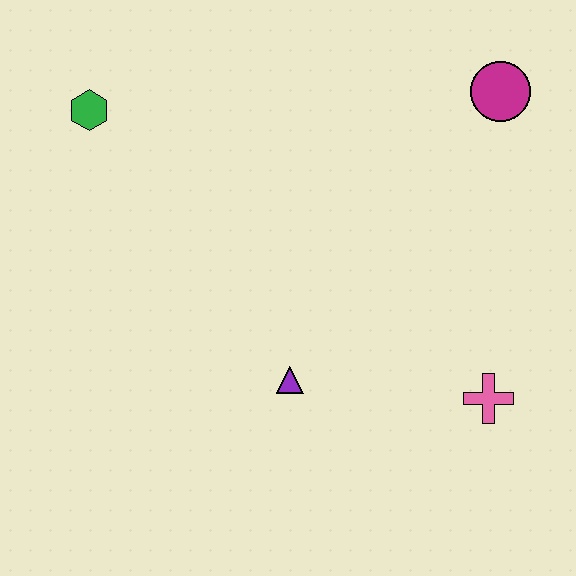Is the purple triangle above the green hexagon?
No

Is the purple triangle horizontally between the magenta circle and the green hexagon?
Yes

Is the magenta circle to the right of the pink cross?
Yes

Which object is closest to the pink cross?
The purple triangle is closest to the pink cross.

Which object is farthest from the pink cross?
The green hexagon is farthest from the pink cross.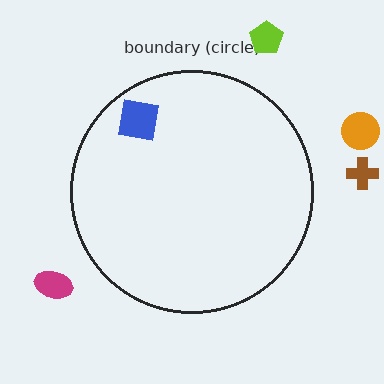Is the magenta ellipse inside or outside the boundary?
Outside.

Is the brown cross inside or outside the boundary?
Outside.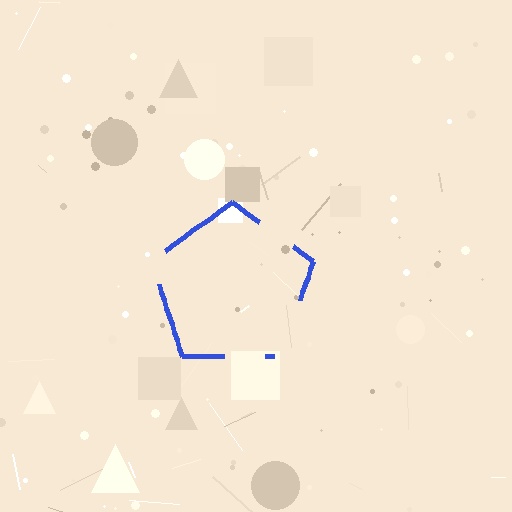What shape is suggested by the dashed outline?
The dashed outline suggests a pentagon.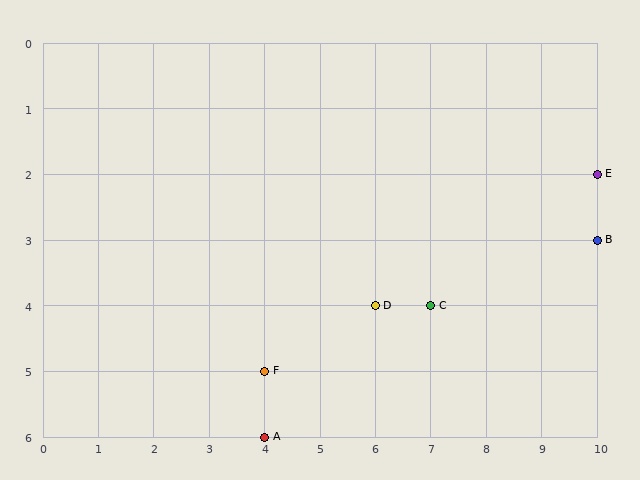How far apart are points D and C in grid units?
Points D and C are 1 column apart.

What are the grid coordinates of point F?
Point F is at grid coordinates (4, 5).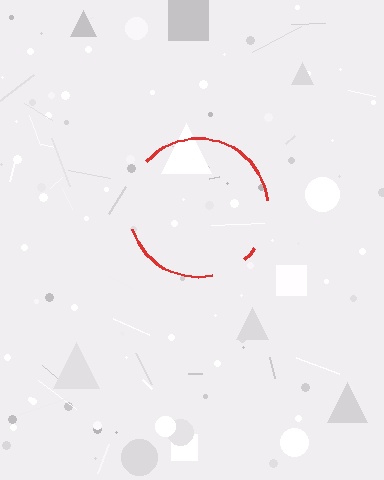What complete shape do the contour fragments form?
The contour fragments form a circle.